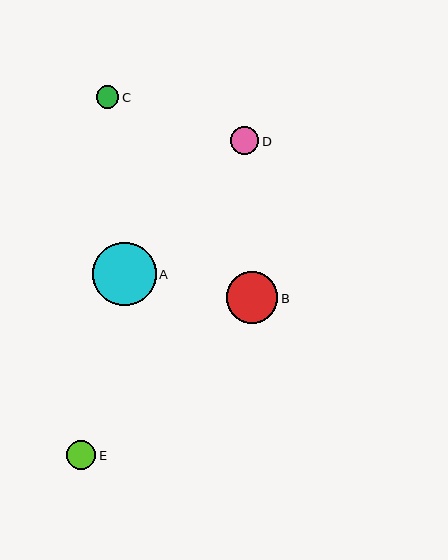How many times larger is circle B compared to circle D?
Circle B is approximately 1.8 times the size of circle D.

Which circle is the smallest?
Circle C is the smallest with a size of approximately 23 pixels.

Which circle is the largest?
Circle A is the largest with a size of approximately 64 pixels.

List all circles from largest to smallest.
From largest to smallest: A, B, E, D, C.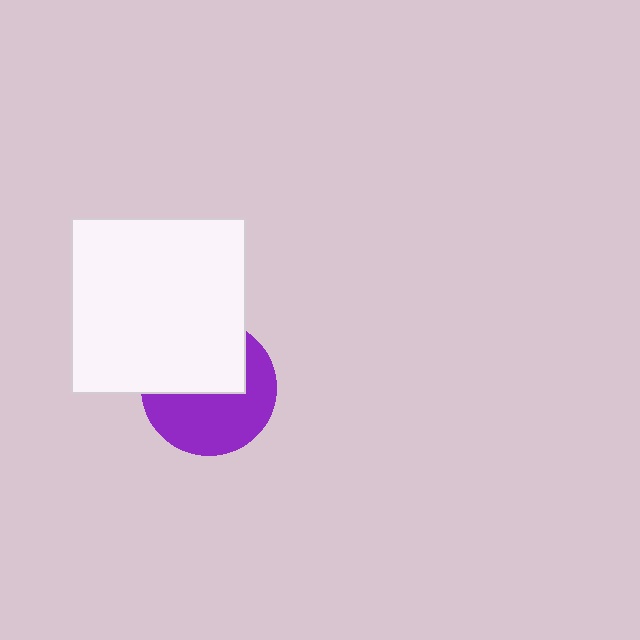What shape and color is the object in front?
The object in front is a white square.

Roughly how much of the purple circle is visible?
About half of it is visible (roughly 55%).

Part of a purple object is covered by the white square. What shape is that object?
It is a circle.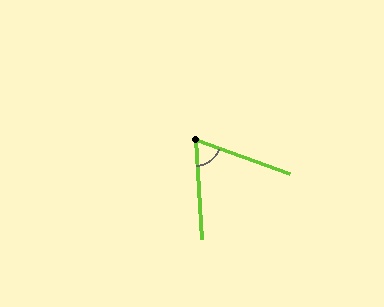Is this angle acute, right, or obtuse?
It is acute.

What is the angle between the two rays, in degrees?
Approximately 66 degrees.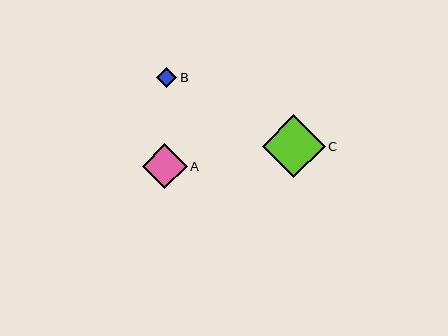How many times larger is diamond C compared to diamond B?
Diamond C is approximately 3.0 times the size of diamond B.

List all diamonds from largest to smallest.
From largest to smallest: C, A, B.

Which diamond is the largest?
Diamond C is the largest with a size of approximately 63 pixels.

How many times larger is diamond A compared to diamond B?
Diamond A is approximately 2.2 times the size of diamond B.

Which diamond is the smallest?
Diamond B is the smallest with a size of approximately 21 pixels.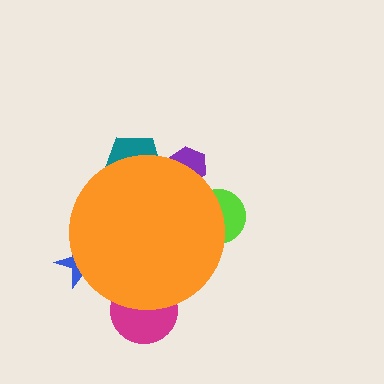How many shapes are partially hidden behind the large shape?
5 shapes are partially hidden.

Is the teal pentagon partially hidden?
Yes, the teal pentagon is partially hidden behind the orange circle.